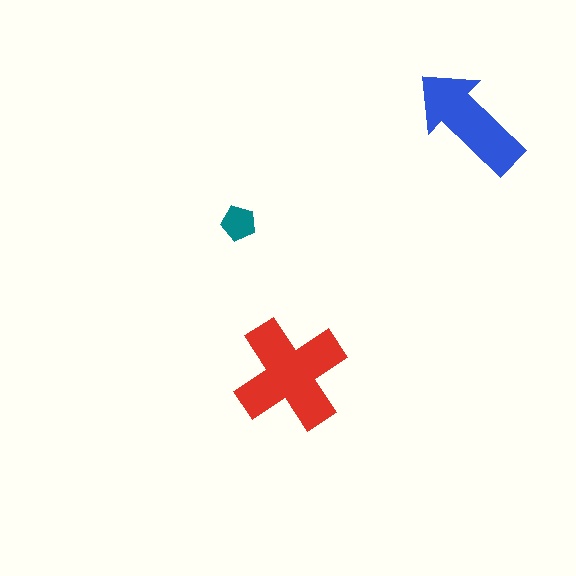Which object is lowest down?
The red cross is bottommost.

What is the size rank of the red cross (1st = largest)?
1st.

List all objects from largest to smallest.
The red cross, the blue arrow, the teal pentagon.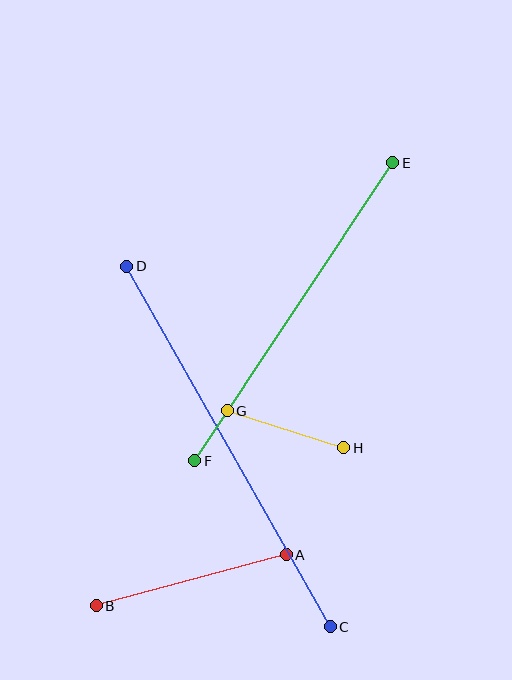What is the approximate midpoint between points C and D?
The midpoint is at approximately (229, 446) pixels.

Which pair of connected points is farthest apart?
Points C and D are farthest apart.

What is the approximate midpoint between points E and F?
The midpoint is at approximately (294, 312) pixels.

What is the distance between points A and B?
The distance is approximately 197 pixels.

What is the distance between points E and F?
The distance is approximately 358 pixels.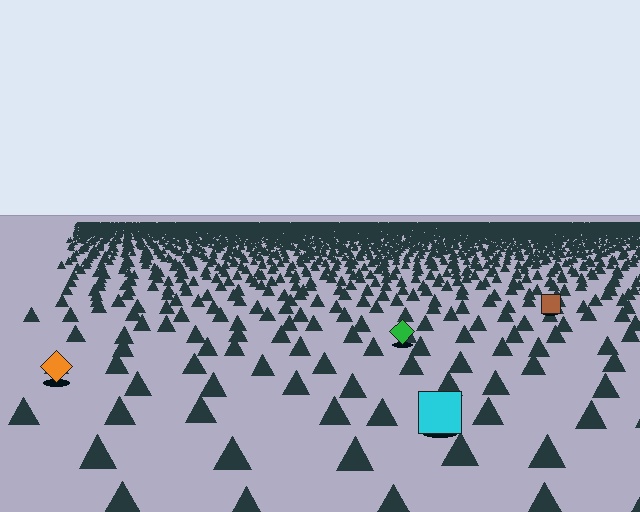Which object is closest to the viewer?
The cyan square is closest. The texture marks near it are larger and more spread out.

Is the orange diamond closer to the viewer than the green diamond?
Yes. The orange diamond is closer — you can tell from the texture gradient: the ground texture is coarser near it.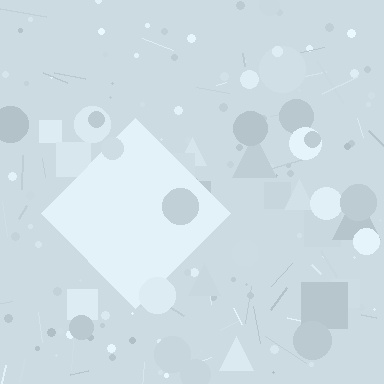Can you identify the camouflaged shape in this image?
The camouflaged shape is a diamond.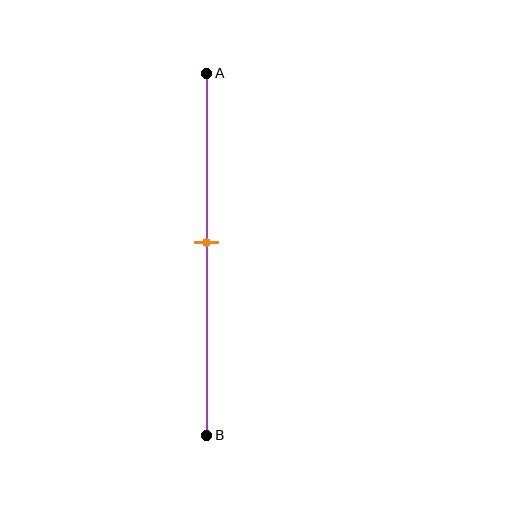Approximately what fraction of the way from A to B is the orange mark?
The orange mark is approximately 45% of the way from A to B.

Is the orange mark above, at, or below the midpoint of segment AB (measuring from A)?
The orange mark is above the midpoint of segment AB.